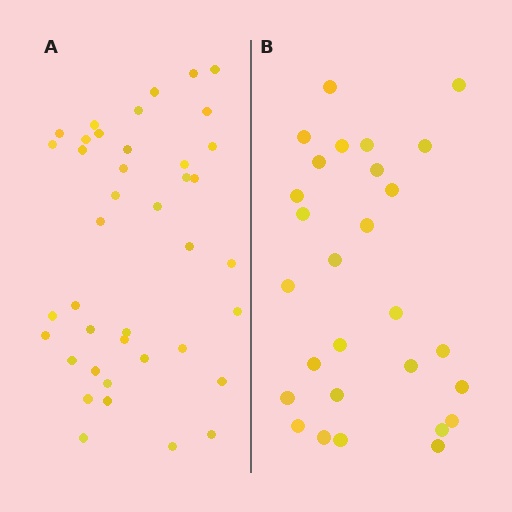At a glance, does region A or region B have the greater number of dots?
Region A (the left region) has more dots.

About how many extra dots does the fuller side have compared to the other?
Region A has roughly 12 or so more dots than region B.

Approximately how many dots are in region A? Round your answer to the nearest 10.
About 40 dots.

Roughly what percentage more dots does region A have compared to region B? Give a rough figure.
About 45% more.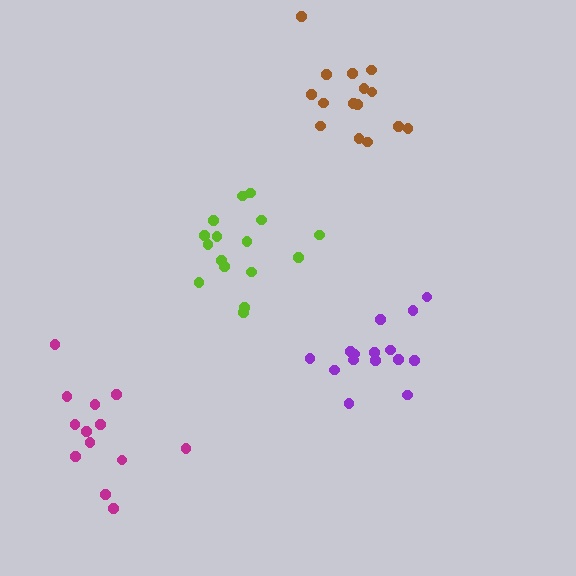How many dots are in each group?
Group 1: 16 dots, Group 2: 15 dots, Group 3: 15 dots, Group 4: 13 dots (59 total).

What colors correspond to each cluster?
The clusters are colored: lime, purple, brown, magenta.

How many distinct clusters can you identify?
There are 4 distinct clusters.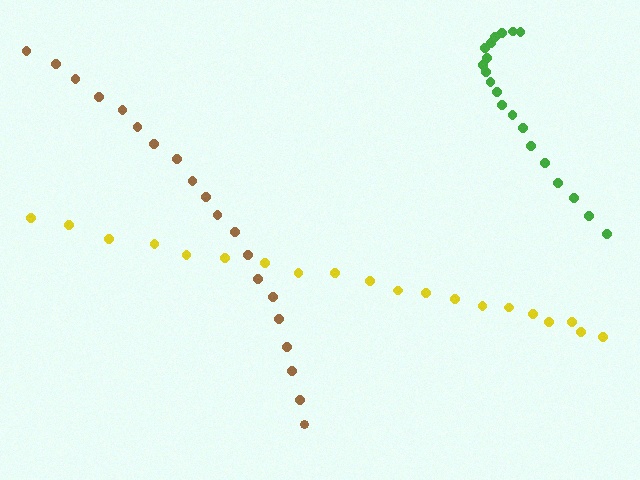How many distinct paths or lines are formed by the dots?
There are 3 distinct paths.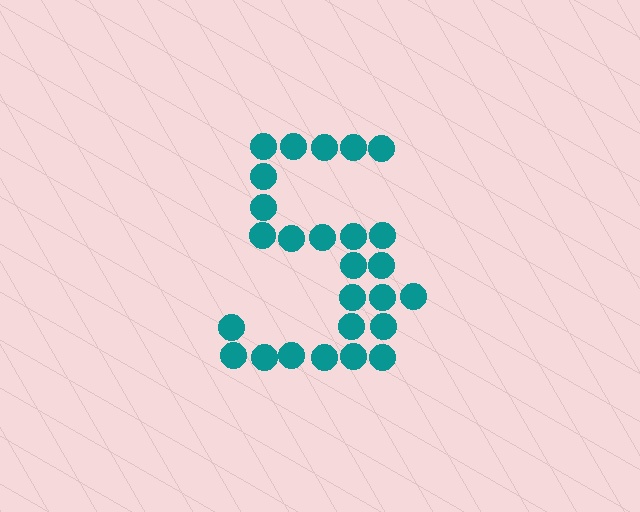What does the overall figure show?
The overall figure shows the digit 5.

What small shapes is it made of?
It is made of small circles.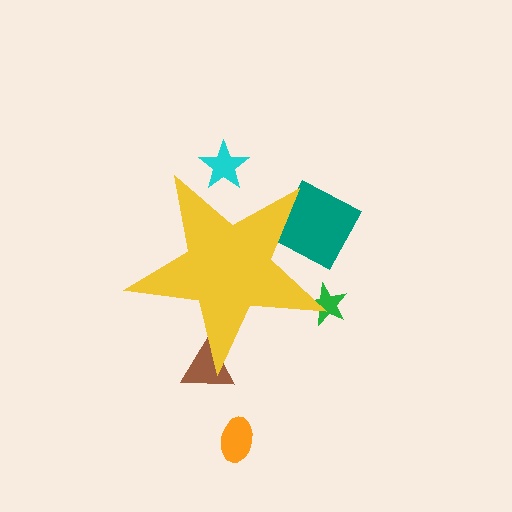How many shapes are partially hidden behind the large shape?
4 shapes are partially hidden.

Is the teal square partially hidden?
Yes, the teal square is partially hidden behind the yellow star.